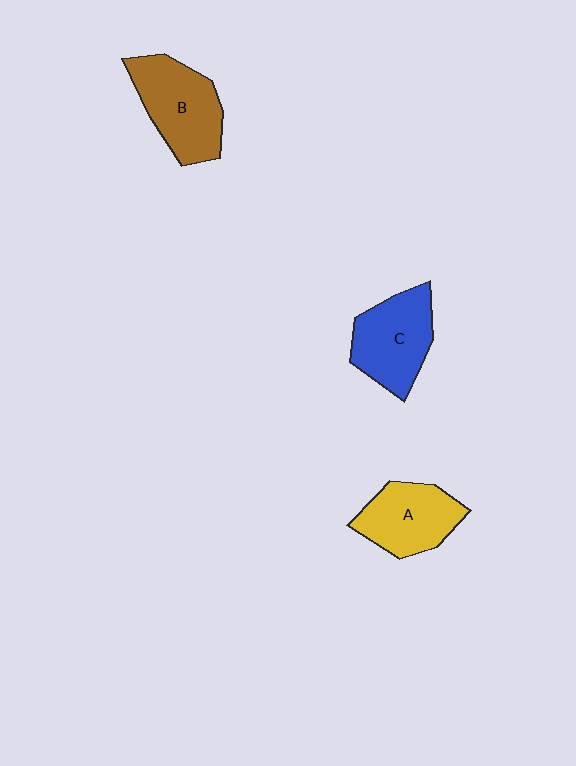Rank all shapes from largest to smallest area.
From largest to smallest: B (brown), C (blue), A (yellow).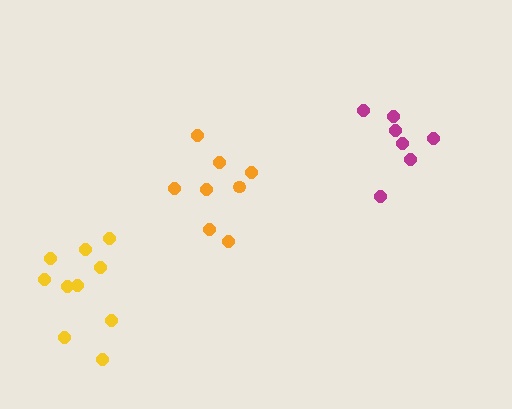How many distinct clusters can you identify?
There are 3 distinct clusters.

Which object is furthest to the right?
The magenta cluster is rightmost.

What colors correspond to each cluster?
The clusters are colored: orange, yellow, magenta.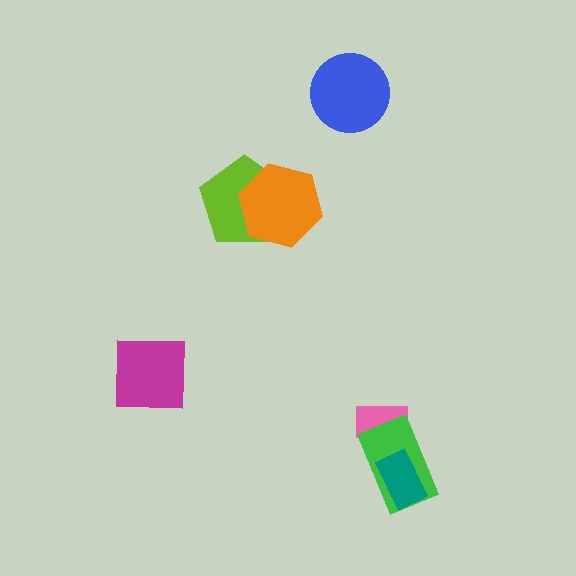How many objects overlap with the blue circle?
0 objects overlap with the blue circle.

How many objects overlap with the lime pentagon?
1 object overlaps with the lime pentagon.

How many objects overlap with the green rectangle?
2 objects overlap with the green rectangle.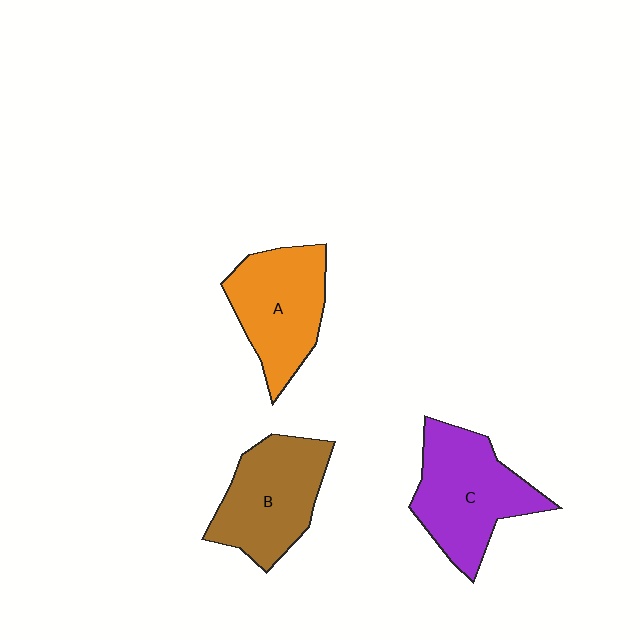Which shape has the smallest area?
Shape A (orange).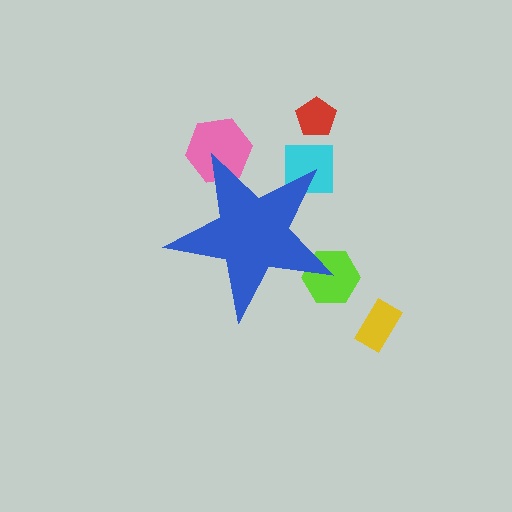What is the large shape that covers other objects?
A blue star.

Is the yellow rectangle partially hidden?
No, the yellow rectangle is fully visible.